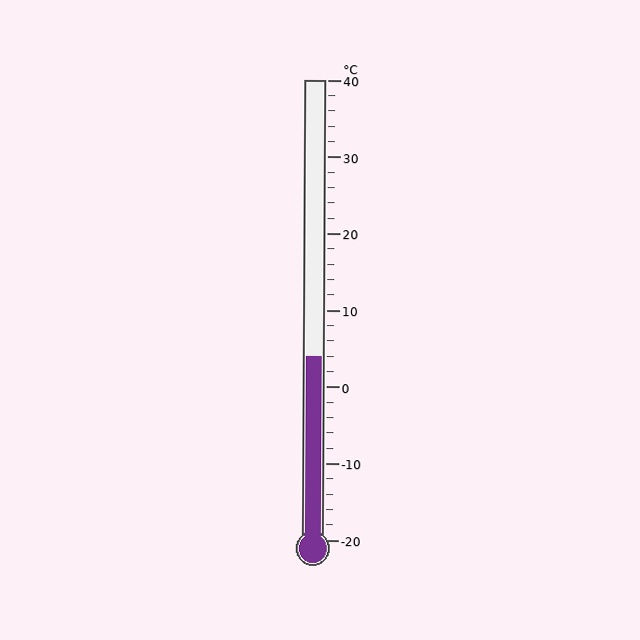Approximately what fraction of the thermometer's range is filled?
The thermometer is filled to approximately 40% of its range.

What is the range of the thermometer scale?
The thermometer scale ranges from -20°C to 40°C.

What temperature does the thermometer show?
The thermometer shows approximately 4°C.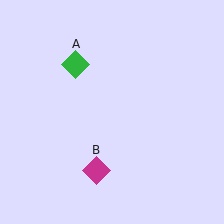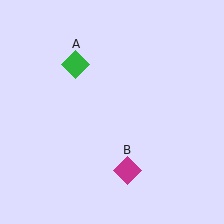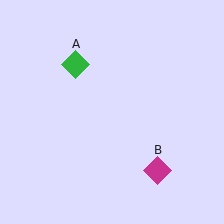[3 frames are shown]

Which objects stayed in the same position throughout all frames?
Green diamond (object A) remained stationary.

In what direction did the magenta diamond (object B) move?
The magenta diamond (object B) moved right.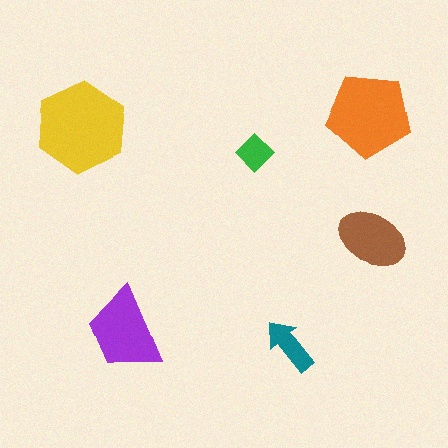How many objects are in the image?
There are 6 objects in the image.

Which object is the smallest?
The green diamond.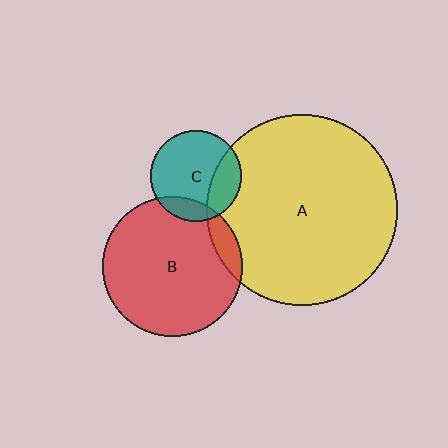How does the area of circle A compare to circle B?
Approximately 1.9 times.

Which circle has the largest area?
Circle A (yellow).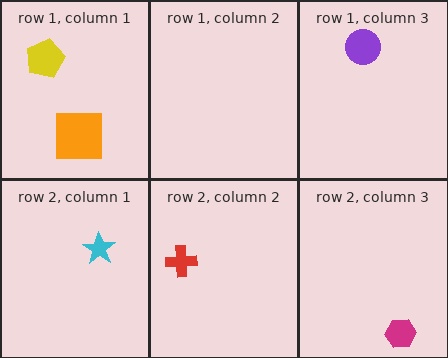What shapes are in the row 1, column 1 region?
The yellow pentagon, the orange square.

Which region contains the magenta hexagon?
The row 2, column 3 region.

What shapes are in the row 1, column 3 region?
The purple circle.